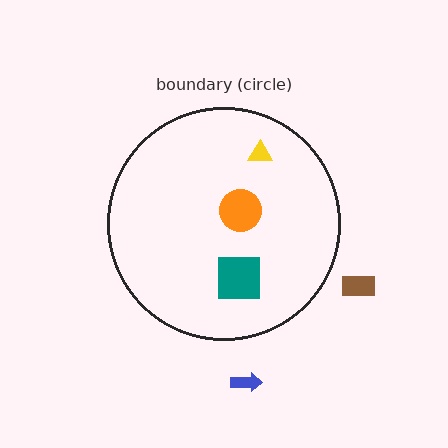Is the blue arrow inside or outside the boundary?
Outside.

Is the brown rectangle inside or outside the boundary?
Outside.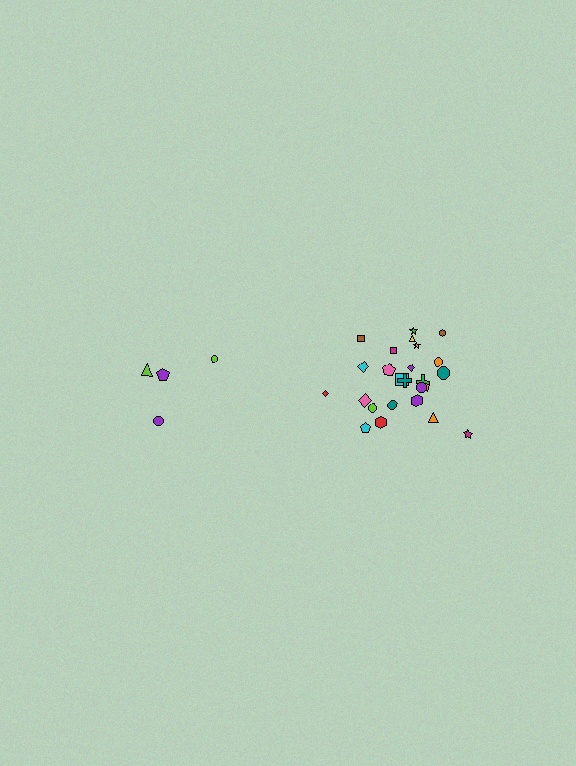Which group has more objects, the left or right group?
The right group.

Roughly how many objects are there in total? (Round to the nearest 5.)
Roughly 30 objects in total.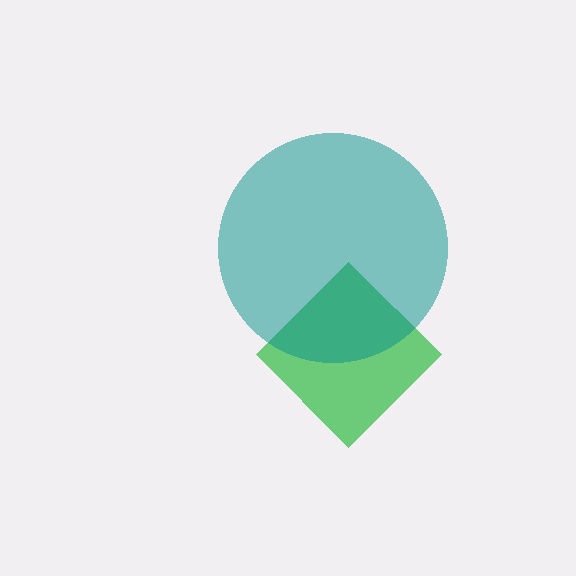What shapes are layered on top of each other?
The layered shapes are: a green diamond, a teal circle.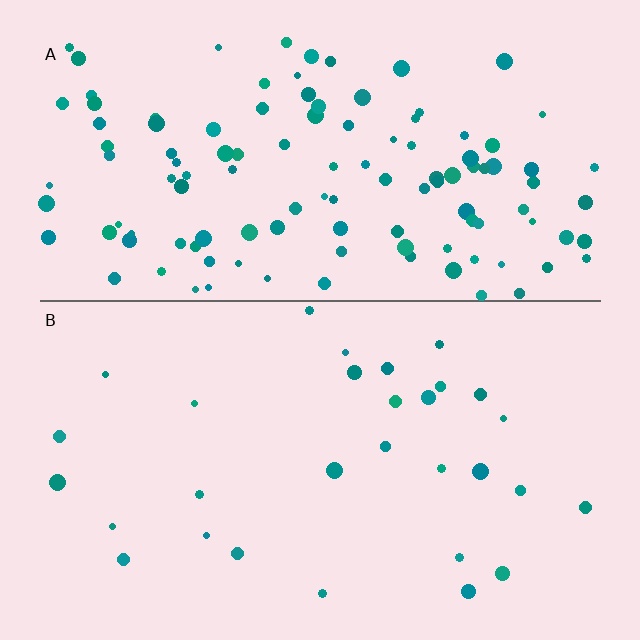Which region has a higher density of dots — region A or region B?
A (the top).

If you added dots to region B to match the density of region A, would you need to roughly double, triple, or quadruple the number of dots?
Approximately quadruple.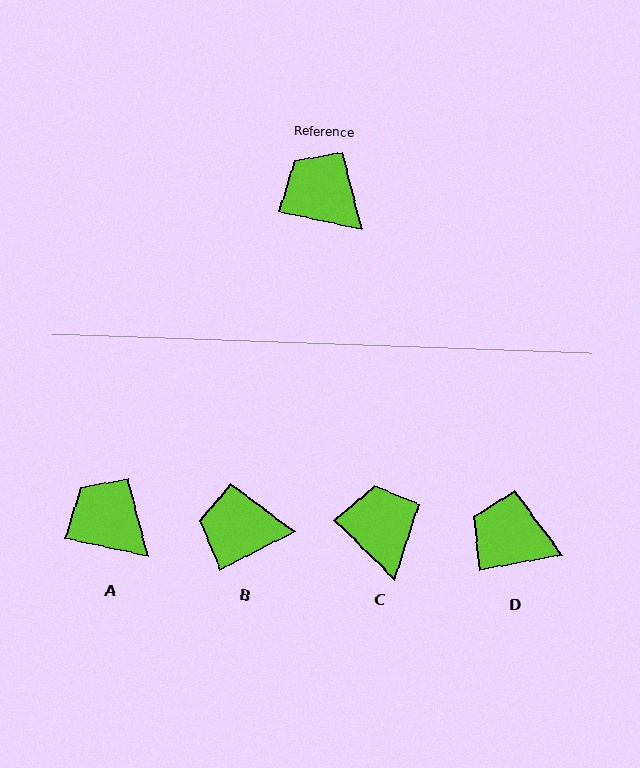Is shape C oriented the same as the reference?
No, it is off by about 33 degrees.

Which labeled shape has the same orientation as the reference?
A.